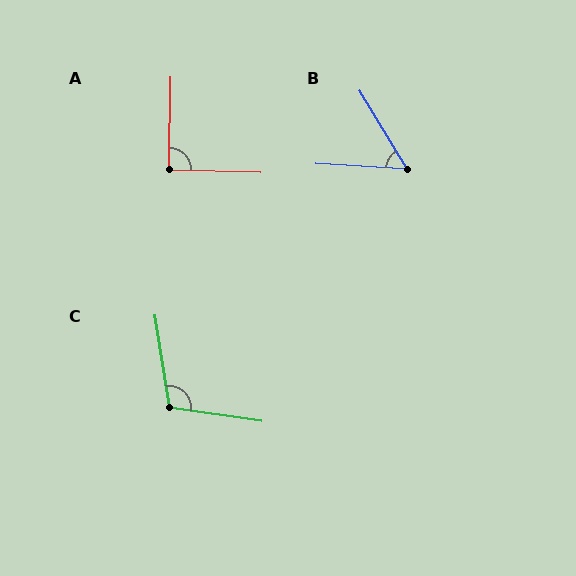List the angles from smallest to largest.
B (55°), A (90°), C (107°).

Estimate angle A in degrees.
Approximately 90 degrees.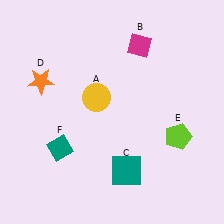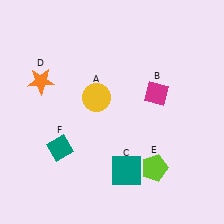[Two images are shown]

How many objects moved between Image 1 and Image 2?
2 objects moved between the two images.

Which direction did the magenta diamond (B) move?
The magenta diamond (B) moved down.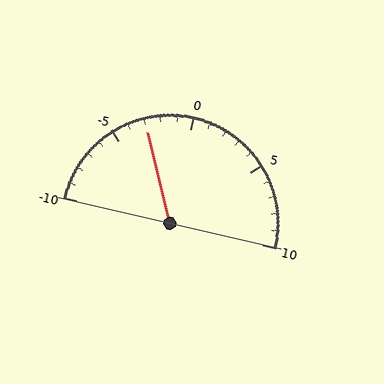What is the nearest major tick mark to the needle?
The nearest major tick mark is -5.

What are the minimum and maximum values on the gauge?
The gauge ranges from -10 to 10.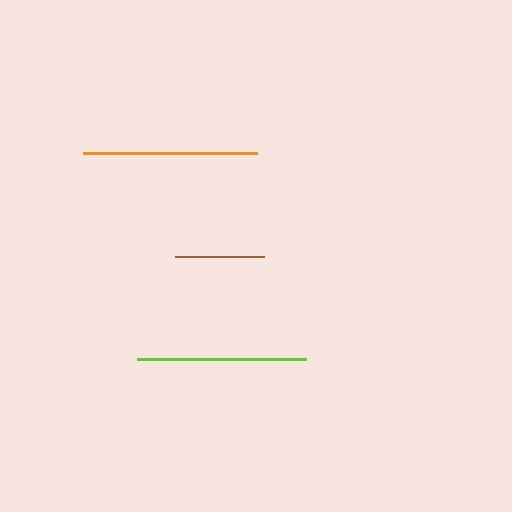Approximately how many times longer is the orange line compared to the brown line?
The orange line is approximately 2.0 times the length of the brown line.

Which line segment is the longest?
The orange line is the longest at approximately 174 pixels.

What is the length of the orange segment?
The orange segment is approximately 174 pixels long.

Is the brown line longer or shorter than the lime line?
The lime line is longer than the brown line.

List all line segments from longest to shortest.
From longest to shortest: orange, lime, brown.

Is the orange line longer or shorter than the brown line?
The orange line is longer than the brown line.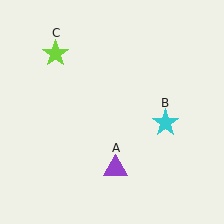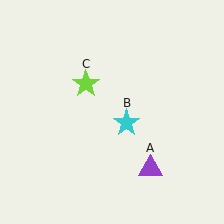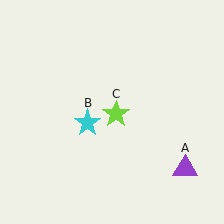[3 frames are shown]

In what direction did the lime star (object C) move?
The lime star (object C) moved down and to the right.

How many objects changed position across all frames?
3 objects changed position: purple triangle (object A), cyan star (object B), lime star (object C).